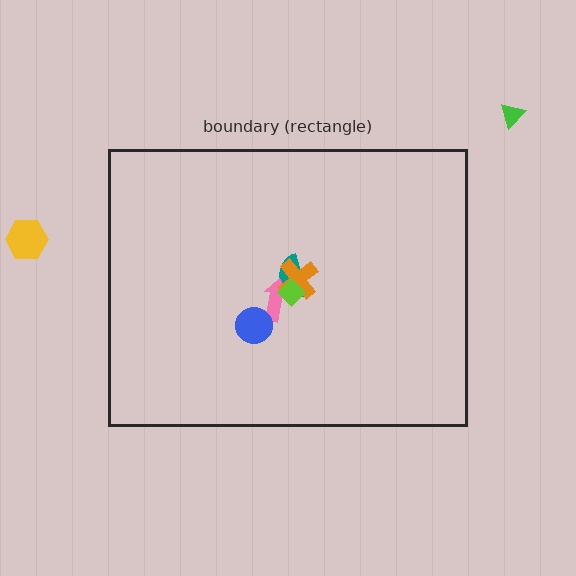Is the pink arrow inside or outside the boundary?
Inside.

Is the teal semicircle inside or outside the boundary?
Inside.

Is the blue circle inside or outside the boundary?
Inside.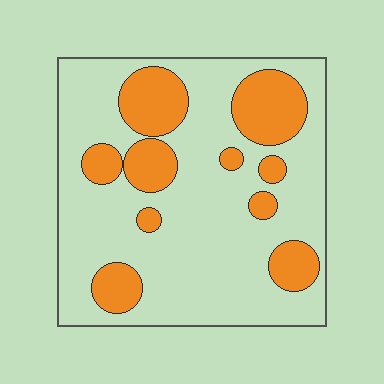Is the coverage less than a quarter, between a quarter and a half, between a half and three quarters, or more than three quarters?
Between a quarter and a half.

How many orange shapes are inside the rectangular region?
10.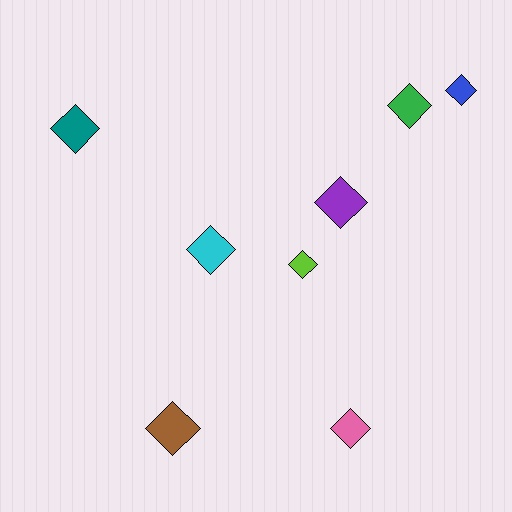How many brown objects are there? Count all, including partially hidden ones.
There is 1 brown object.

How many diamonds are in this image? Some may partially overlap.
There are 8 diamonds.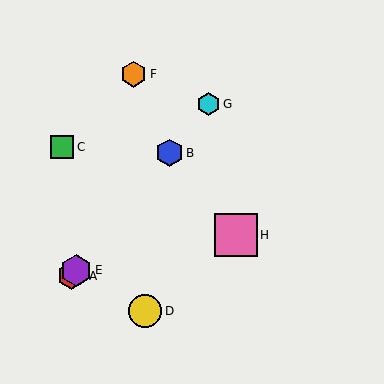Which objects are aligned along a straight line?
Objects A, B, E, G are aligned along a straight line.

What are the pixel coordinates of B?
Object B is at (170, 153).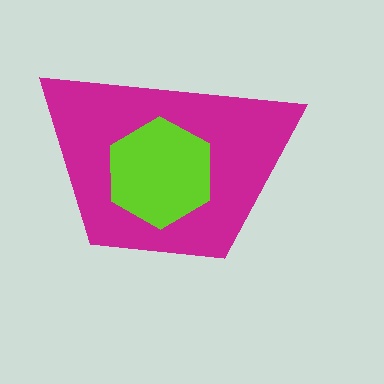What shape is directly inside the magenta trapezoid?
The lime hexagon.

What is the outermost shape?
The magenta trapezoid.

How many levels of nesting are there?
2.